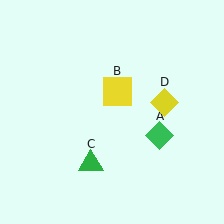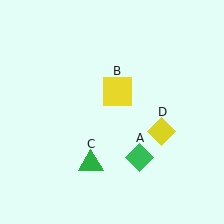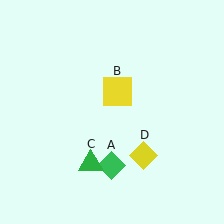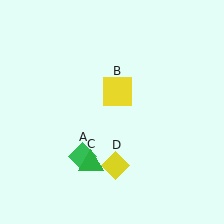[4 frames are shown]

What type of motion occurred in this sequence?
The green diamond (object A), yellow diamond (object D) rotated clockwise around the center of the scene.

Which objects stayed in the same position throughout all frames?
Yellow square (object B) and green triangle (object C) remained stationary.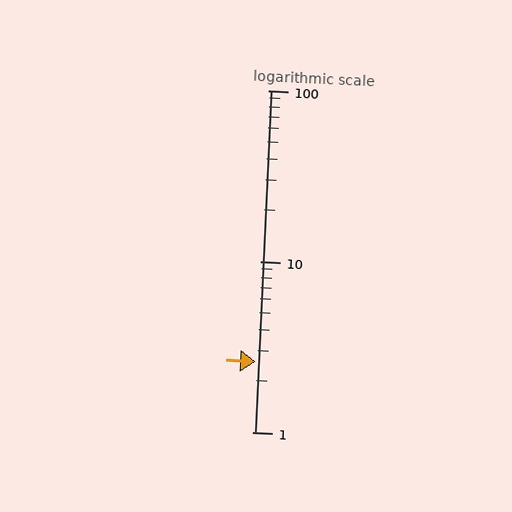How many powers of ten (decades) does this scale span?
The scale spans 2 decades, from 1 to 100.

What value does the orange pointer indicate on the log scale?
The pointer indicates approximately 2.6.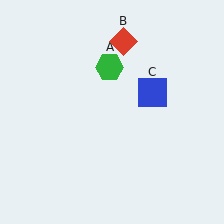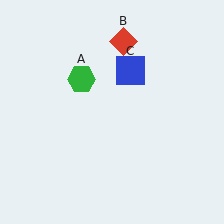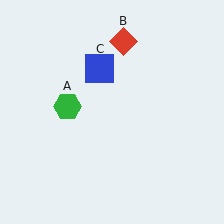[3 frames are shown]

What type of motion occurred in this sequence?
The green hexagon (object A), blue square (object C) rotated counterclockwise around the center of the scene.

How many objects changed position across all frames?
2 objects changed position: green hexagon (object A), blue square (object C).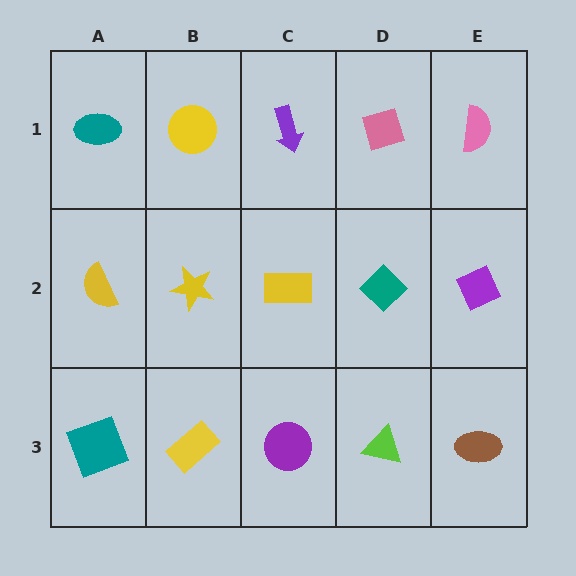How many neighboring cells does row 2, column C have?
4.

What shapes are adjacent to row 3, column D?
A teal diamond (row 2, column D), a purple circle (row 3, column C), a brown ellipse (row 3, column E).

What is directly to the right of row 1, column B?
A purple arrow.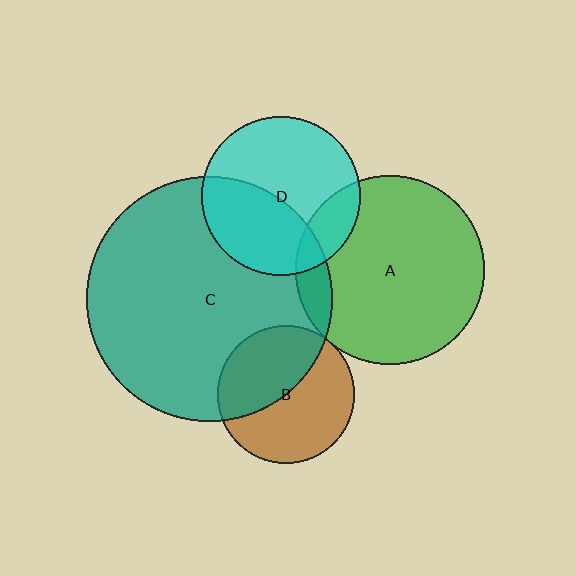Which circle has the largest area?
Circle C (teal).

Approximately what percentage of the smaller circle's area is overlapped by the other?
Approximately 10%.